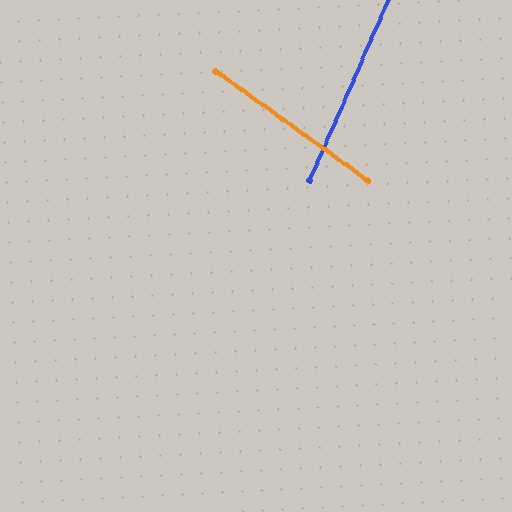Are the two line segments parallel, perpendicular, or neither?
Neither parallel nor perpendicular — they differ by about 78°.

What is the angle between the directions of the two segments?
Approximately 78 degrees.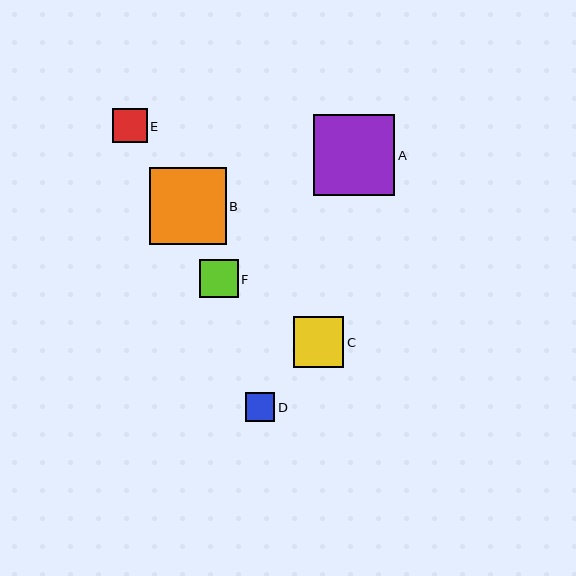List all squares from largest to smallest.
From largest to smallest: A, B, C, F, E, D.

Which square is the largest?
Square A is the largest with a size of approximately 81 pixels.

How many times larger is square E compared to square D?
Square E is approximately 1.2 times the size of square D.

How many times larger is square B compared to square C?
Square B is approximately 1.5 times the size of square C.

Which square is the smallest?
Square D is the smallest with a size of approximately 29 pixels.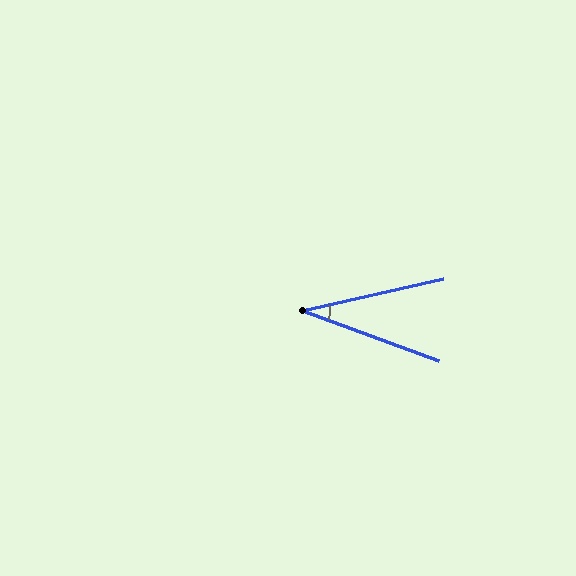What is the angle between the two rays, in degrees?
Approximately 33 degrees.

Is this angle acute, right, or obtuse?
It is acute.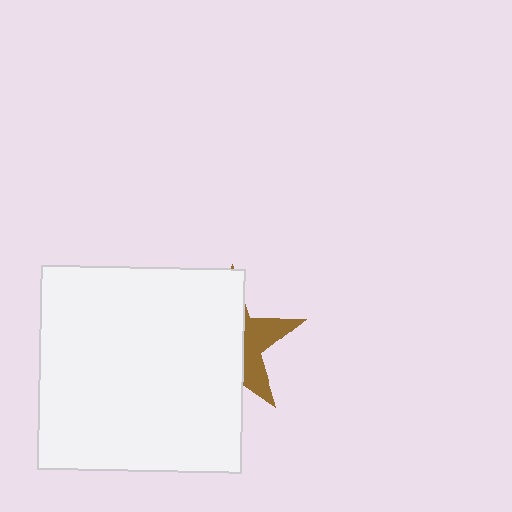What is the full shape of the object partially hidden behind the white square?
The partially hidden object is a brown star.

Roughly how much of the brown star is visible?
A small part of it is visible (roughly 33%).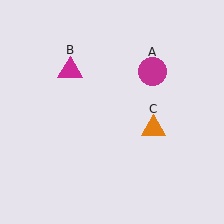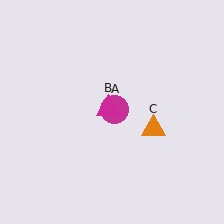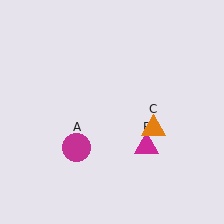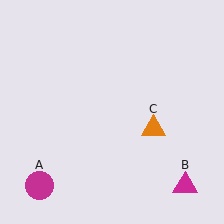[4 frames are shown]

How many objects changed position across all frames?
2 objects changed position: magenta circle (object A), magenta triangle (object B).